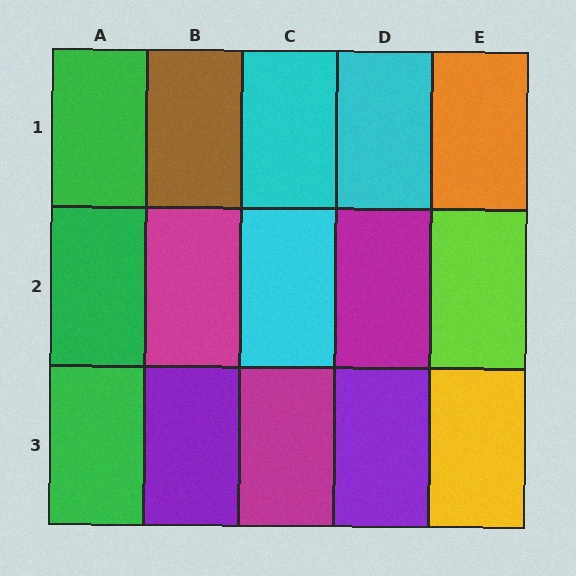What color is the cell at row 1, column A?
Green.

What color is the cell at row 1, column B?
Brown.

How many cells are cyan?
3 cells are cyan.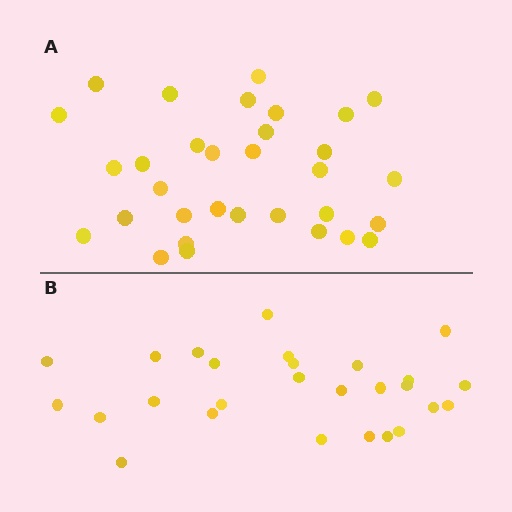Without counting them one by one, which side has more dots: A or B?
Region A (the top region) has more dots.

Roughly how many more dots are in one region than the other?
Region A has about 5 more dots than region B.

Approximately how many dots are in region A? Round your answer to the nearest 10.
About 30 dots. (The exact count is 32, which rounds to 30.)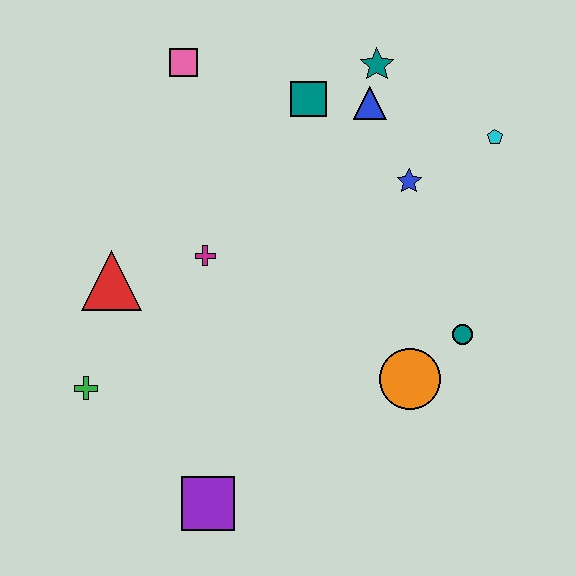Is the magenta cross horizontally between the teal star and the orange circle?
No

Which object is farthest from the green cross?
The cyan pentagon is farthest from the green cross.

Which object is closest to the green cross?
The red triangle is closest to the green cross.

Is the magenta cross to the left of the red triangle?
No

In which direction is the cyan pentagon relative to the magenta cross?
The cyan pentagon is to the right of the magenta cross.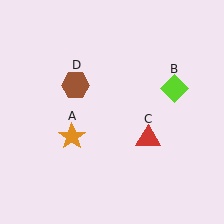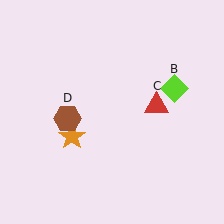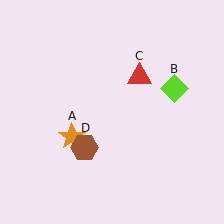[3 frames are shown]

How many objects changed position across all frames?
2 objects changed position: red triangle (object C), brown hexagon (object D).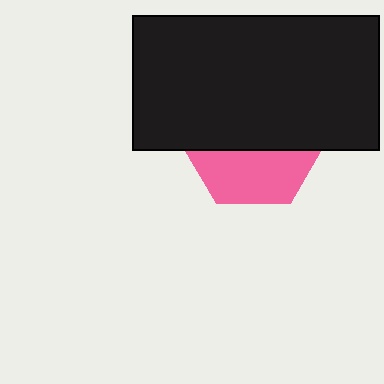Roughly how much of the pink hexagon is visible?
A small part of it is visible (roughly 38%).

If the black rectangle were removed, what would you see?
You would see the complete pink hexagon.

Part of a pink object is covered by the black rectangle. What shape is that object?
It is a hexagon.